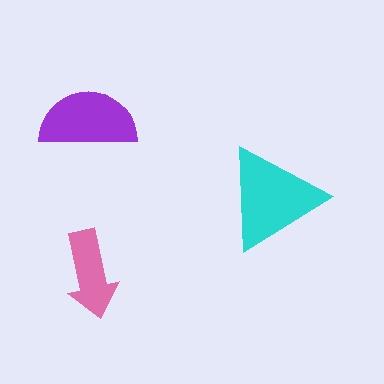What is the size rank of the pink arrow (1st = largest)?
3rd.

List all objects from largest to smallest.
The cyan triangle, the purple semicircle, the pink arrow.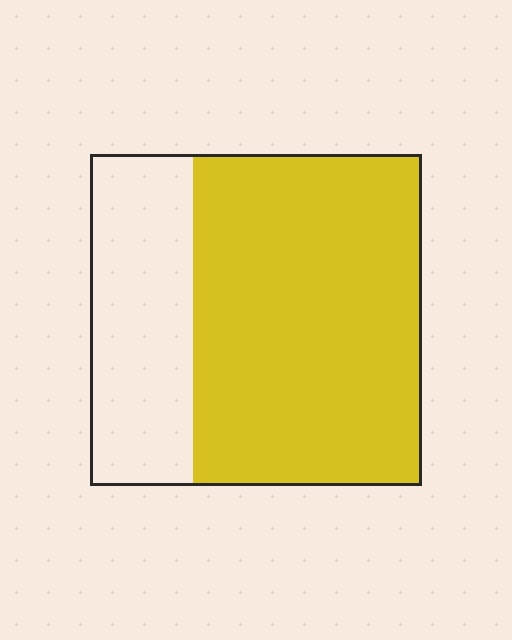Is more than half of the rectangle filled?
Yes.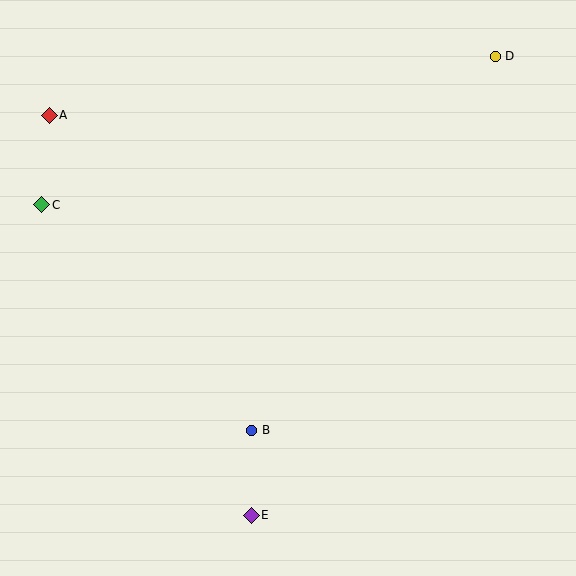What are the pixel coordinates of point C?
Point C is at (42, 205).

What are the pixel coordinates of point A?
Point A is at (49, 115).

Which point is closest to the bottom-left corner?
Point E is closest to the bottom-left corner.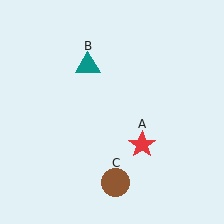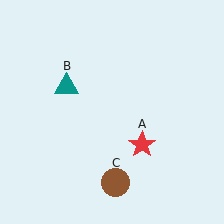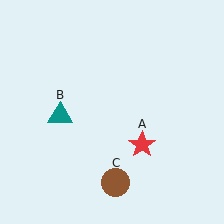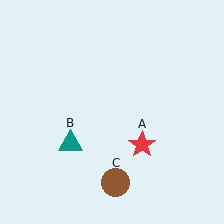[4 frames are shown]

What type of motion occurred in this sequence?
The teal triangle (object B) rotated counterclockwise around the center of the scene.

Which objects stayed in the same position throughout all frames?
Red star (object A) and brown circle (object C) remained stationary.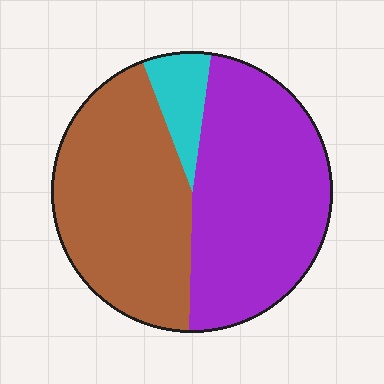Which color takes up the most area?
Purple, at roughly 50%.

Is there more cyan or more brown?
Brown.